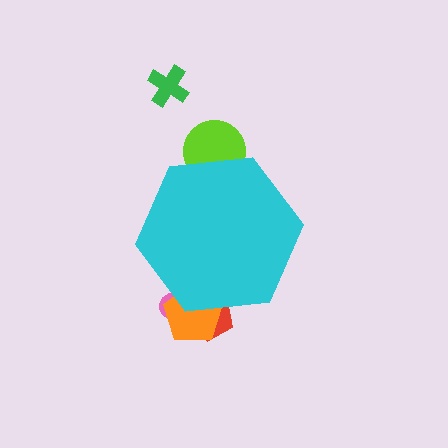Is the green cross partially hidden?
No, the green cross is fully visible.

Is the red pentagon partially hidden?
Yes, the red pentagon is partially hidden behind the cyan hexagon.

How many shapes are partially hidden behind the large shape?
4 shapes are partially hidden.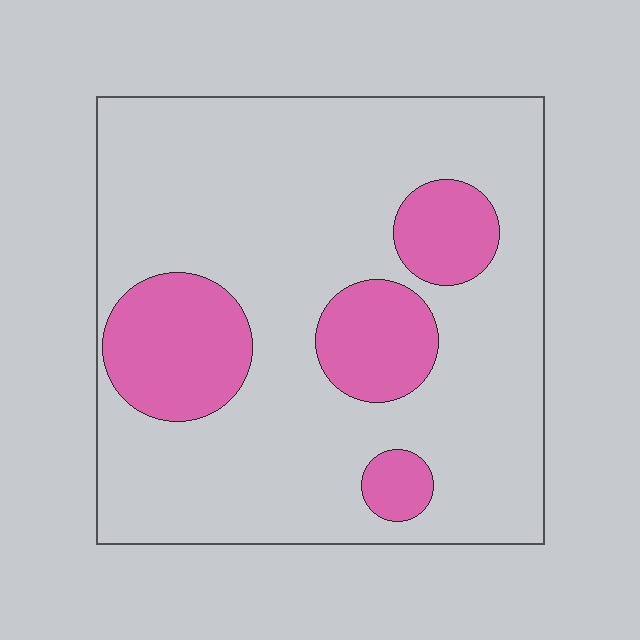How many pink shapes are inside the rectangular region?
4.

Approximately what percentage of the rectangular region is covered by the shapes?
Approximately 20%.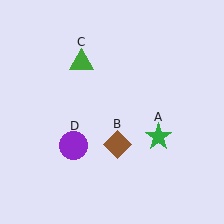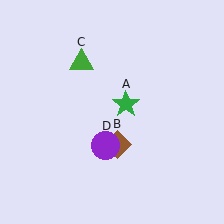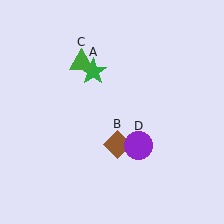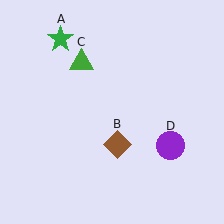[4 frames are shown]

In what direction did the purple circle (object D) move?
The purple circle (object D) moved right.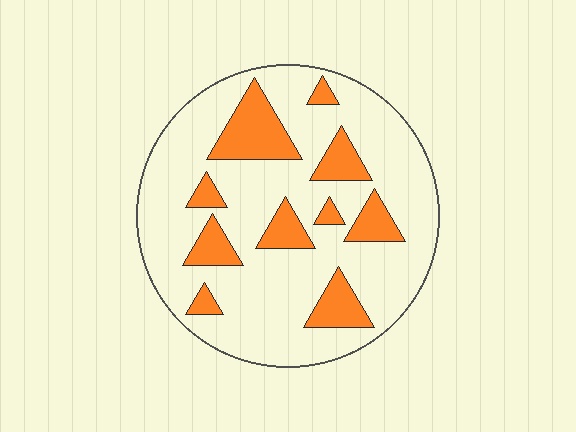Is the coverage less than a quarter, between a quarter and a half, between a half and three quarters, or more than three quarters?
Less than a quarter.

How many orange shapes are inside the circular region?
10.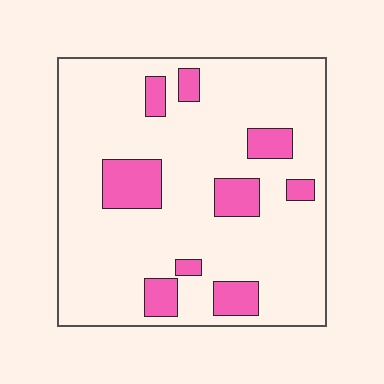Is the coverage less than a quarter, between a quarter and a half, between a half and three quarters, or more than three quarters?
Less than a quarter.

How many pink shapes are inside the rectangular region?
9.